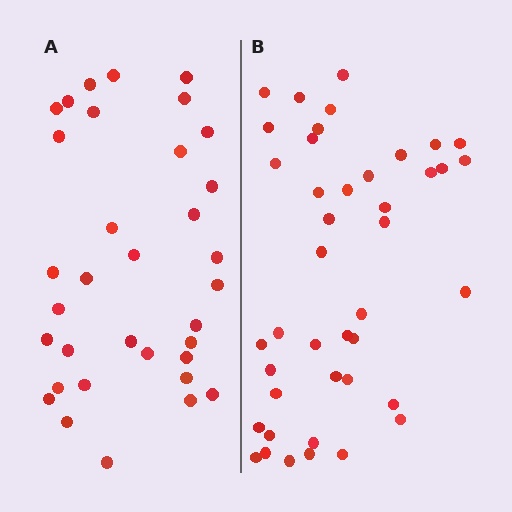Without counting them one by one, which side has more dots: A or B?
Region B (the right region) has more dots.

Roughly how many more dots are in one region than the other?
Region B has roughly 8 or so more dots than region A.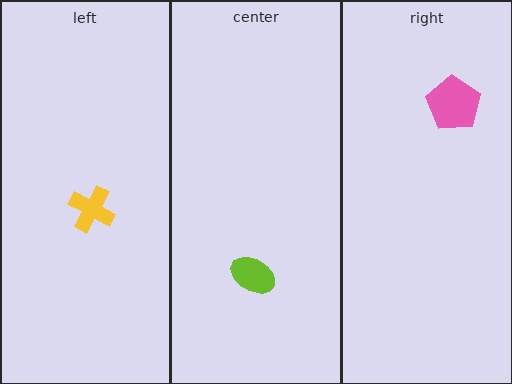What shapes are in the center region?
The lime ellipse.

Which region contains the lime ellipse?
The center region.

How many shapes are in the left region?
1.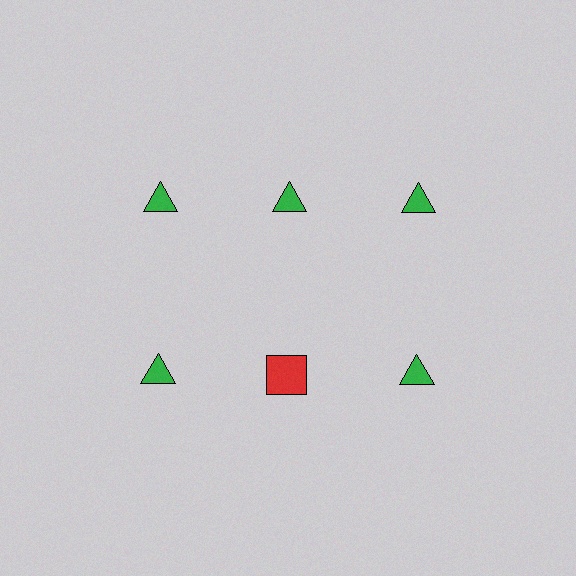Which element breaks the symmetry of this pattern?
The red square in the second row, second from left column breaks the symmetry. All other shapes are green triangles.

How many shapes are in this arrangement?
There are 6 shapes arranged in a grid pattern.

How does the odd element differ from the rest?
It differs in both color (red instead of green) and shape (square instead of triangle).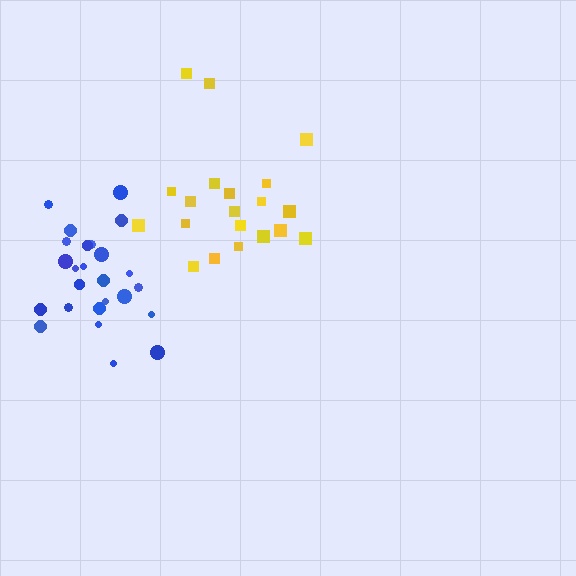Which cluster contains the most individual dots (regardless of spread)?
Blue (25).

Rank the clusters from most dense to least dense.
blue, yellow.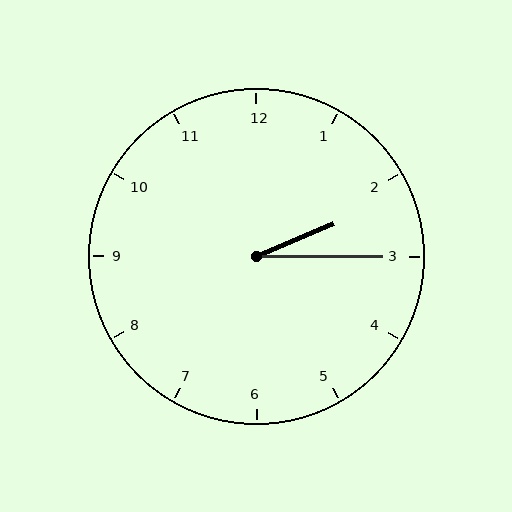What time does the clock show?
2:15.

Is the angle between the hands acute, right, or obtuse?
It is acute.